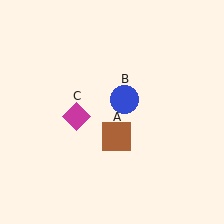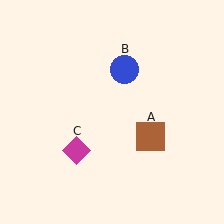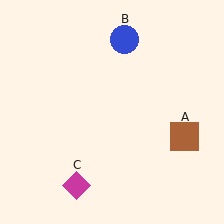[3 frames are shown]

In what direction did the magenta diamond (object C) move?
The magenta diamond (object C) moved down.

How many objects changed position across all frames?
3 objects changed position: brown square (object A), blue circle (object B), magenta diamond (object C).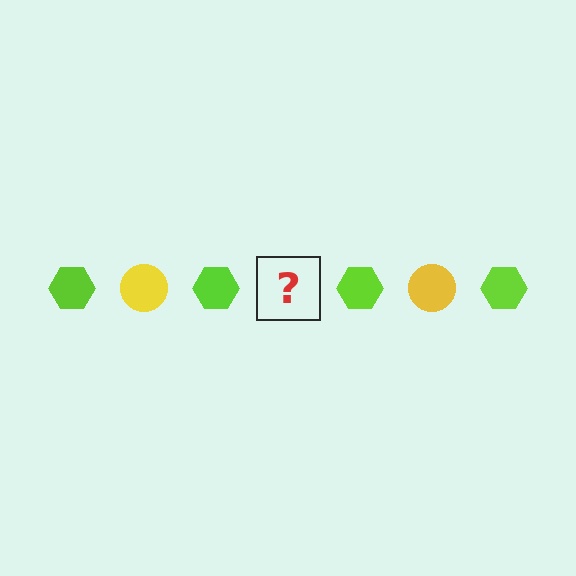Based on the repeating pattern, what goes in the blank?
The blank should be a yellow circle.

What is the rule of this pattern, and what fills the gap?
The rule is that the pattern alternates between lime hexagon and yellow circle. The gap should be filled with a yellow circle.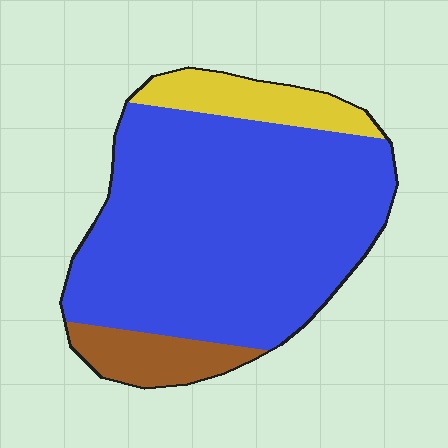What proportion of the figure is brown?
Brown covers roughly 10% of the figure.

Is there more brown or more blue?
Blue.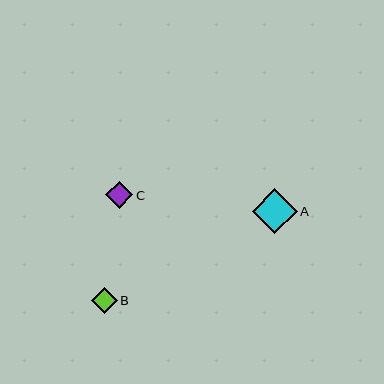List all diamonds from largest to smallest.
From largest to smallest: A, C, B.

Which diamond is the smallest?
Diamond B is the smallest with a size of approximately 26 pixels.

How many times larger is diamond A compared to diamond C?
Diamond A is approximately 1.7 times the size of diamond C.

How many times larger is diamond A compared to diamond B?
Diamond A is approximately 1.7 times the size of diamond B.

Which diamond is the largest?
Diamond A is the largest with a size of approximately 45 pixels.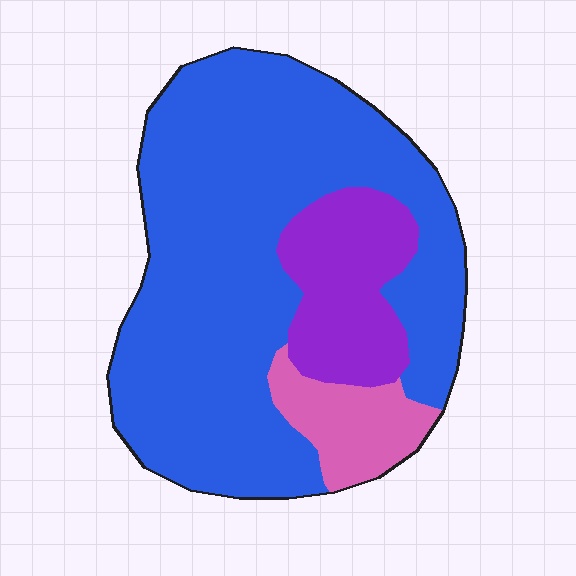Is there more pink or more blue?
Blue.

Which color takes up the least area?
Pink, at roughly 10%.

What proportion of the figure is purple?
Purple takes up between a sixth and a third of the figure.